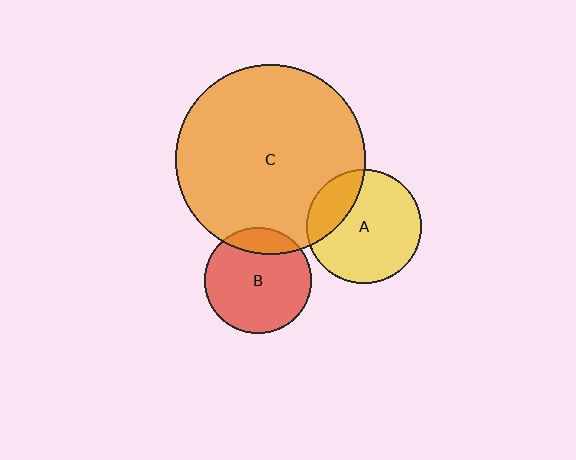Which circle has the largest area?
Circle C (orange).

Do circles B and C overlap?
Yes.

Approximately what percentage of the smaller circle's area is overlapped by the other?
Approximately 15%.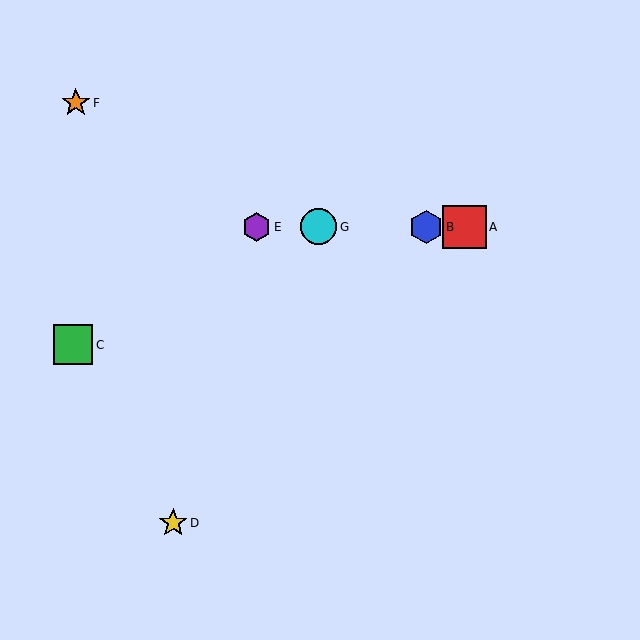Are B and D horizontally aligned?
No, B is at y≈227 and D is at y≈523.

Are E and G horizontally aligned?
Yes, both are at y≈227.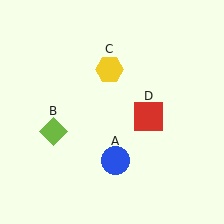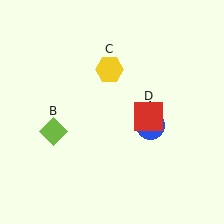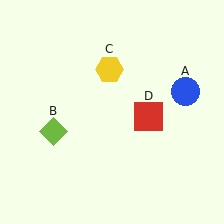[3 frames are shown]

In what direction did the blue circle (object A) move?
The blue circle (object A) moved up and to the right.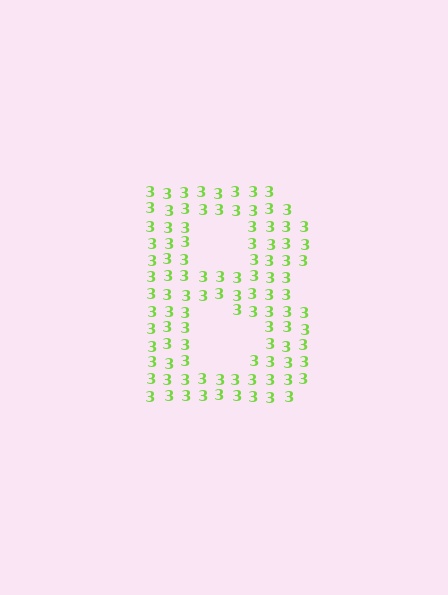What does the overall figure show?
The overall figure shows the letter B.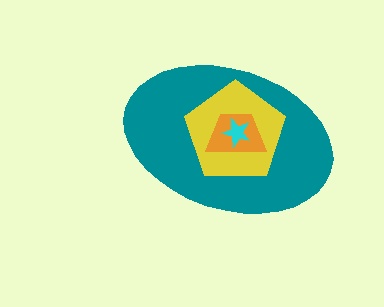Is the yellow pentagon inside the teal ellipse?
Yes.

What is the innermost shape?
The cyan star.